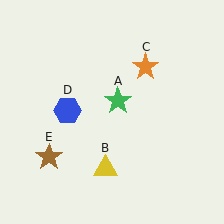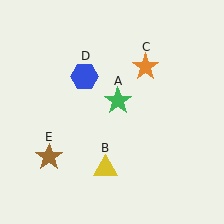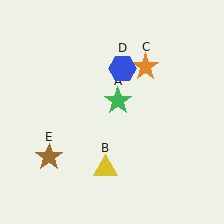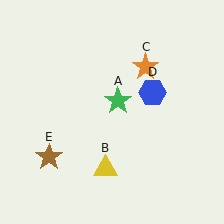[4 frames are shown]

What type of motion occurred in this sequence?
The blue hexagon (object D) rotated clockwise around the center of the scene.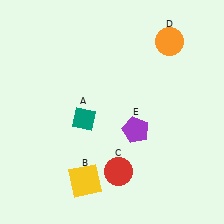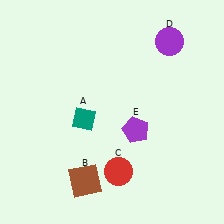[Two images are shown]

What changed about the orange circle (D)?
In Image 1, D is orange. In Image 2, it changed to purple.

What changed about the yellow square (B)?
In Image 1, B is yellow. In Image 2, it changed to brown.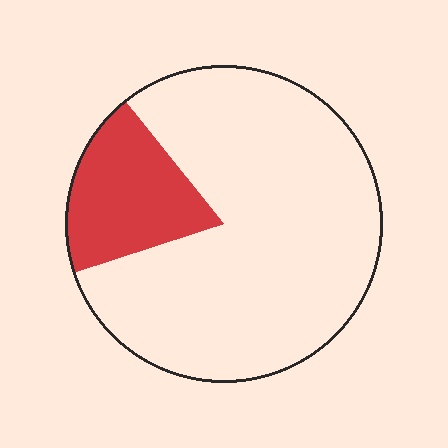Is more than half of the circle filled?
No.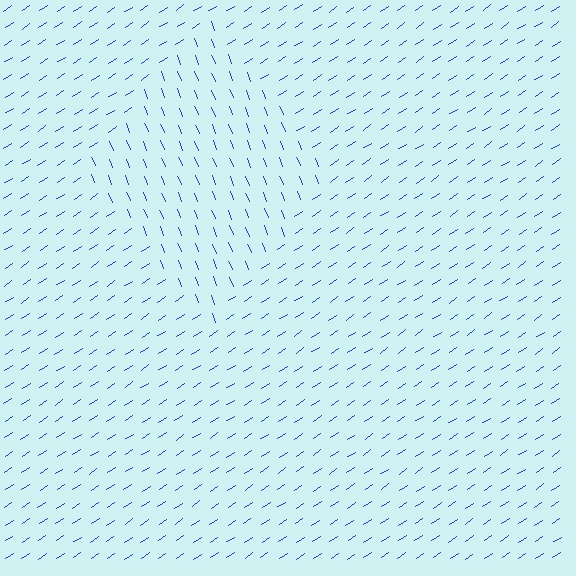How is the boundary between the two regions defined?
The boundary is defined purely by a change in line orientation (approximately 78 degrees difference). All lines are the same color and thickness.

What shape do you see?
I see a diamond.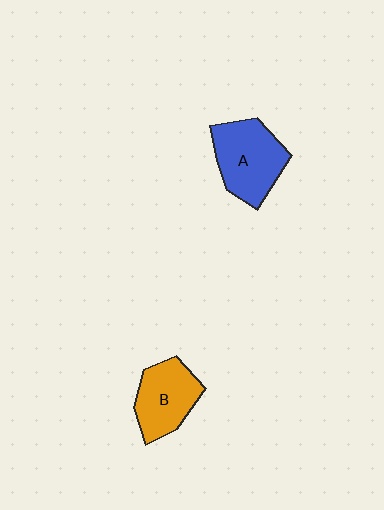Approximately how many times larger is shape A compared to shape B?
Approximately 1.2 times.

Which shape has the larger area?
Shape A (blue).